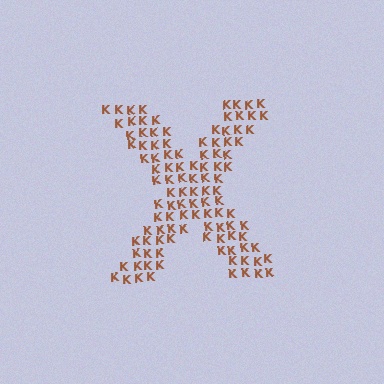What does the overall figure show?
The overall figure shows the letter X.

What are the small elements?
The small elements are letter K's.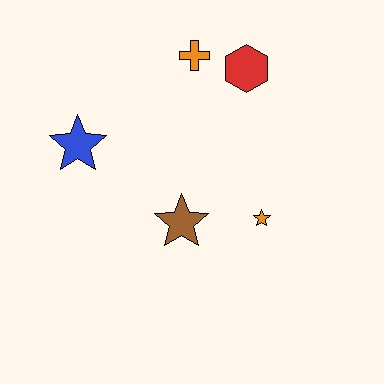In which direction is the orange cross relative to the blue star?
The orange cross is to the right of the blue star.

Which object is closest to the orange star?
The brown star is closest to the orange star.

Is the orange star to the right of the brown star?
Yes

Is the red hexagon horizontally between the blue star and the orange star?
Yes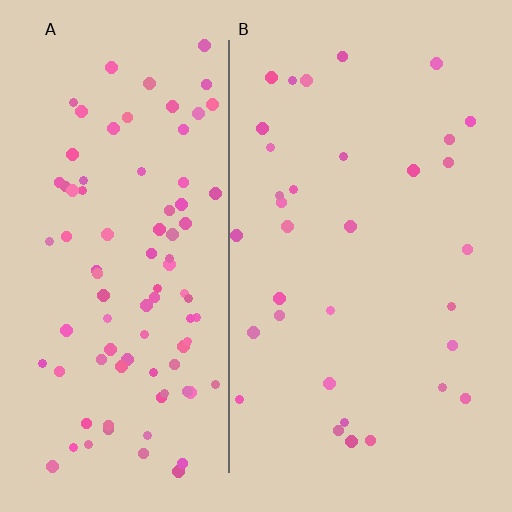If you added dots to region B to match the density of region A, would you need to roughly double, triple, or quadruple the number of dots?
Approximately triple.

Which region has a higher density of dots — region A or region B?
A (the left).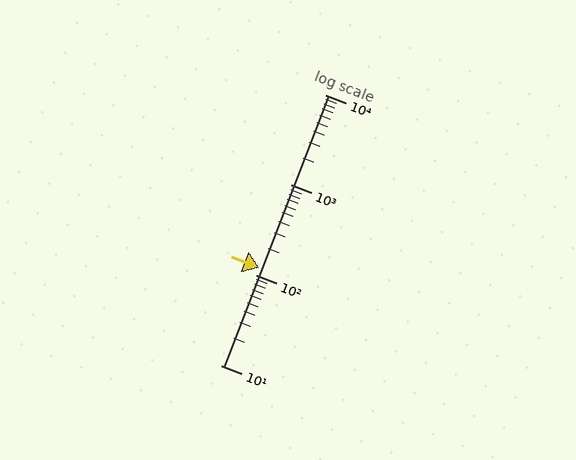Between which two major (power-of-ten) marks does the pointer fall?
The pointer is between 100 and 1000.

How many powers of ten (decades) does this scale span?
The scale spans 3 decades, from 10 to 10000.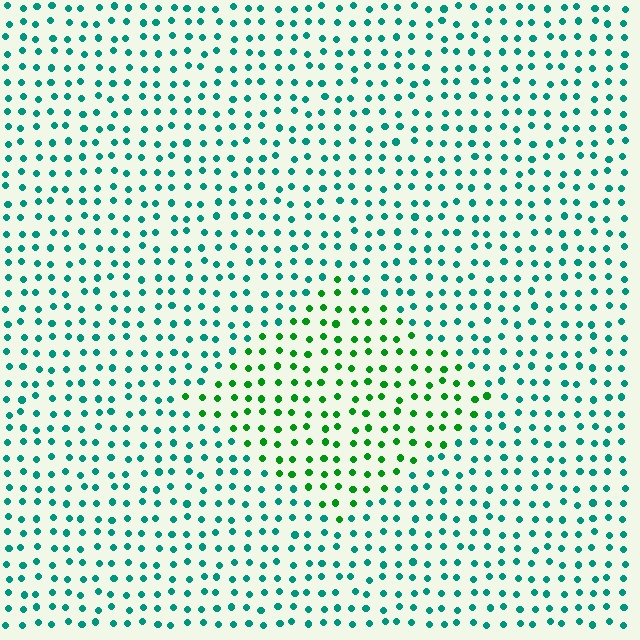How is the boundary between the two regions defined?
The boundary is defined purely by a slight shift in hue (about 43 degrees). Spacing, size, and orientation are identical on both sides.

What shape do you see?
I see a diamond.